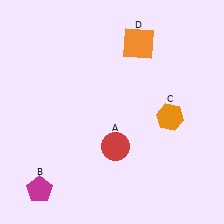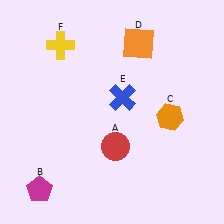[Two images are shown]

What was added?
A blue cross (E), a yellow cross (F) were added in Image 2.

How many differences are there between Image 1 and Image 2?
There are 2 differences between the two images.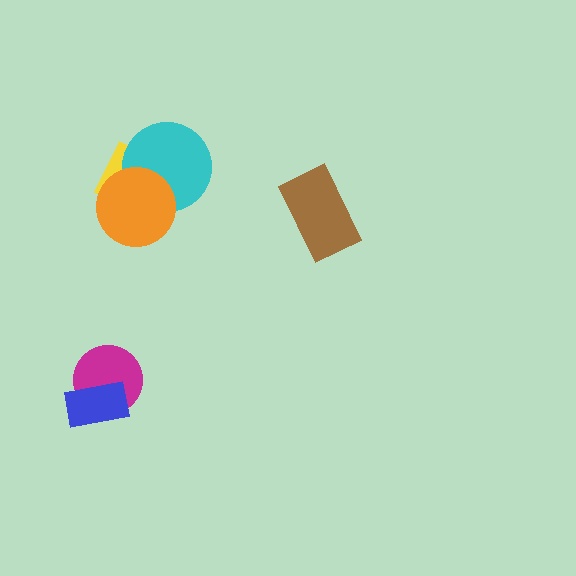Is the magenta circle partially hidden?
Yes, it is partially covered by another shape.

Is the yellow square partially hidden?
Yes, it is partially covered by another shape.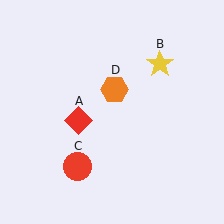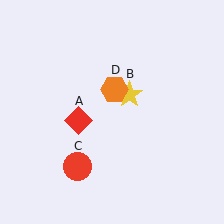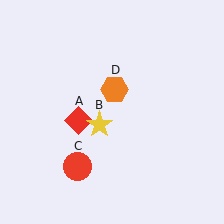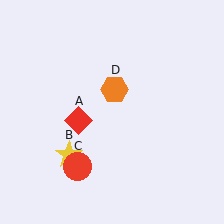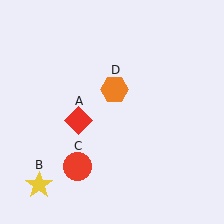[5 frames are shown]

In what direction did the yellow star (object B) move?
The yellow star (object B) moved down and to the left.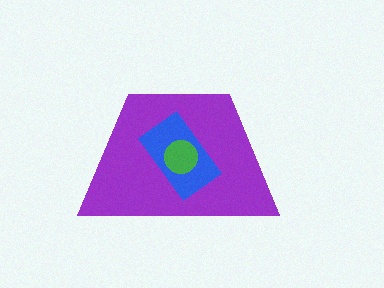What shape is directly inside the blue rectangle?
The green circle.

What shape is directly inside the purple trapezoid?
The blue rectangle.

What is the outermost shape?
The purple trapezoid.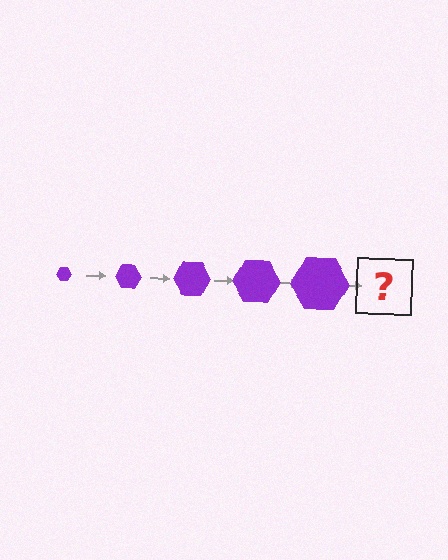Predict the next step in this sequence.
The next step is a purple hexagon, larger than the previous one.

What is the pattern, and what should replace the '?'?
The pattern is that the hexagon gets progressively larger each step. The '?' should be a purple hexagon, larger than the previous one.